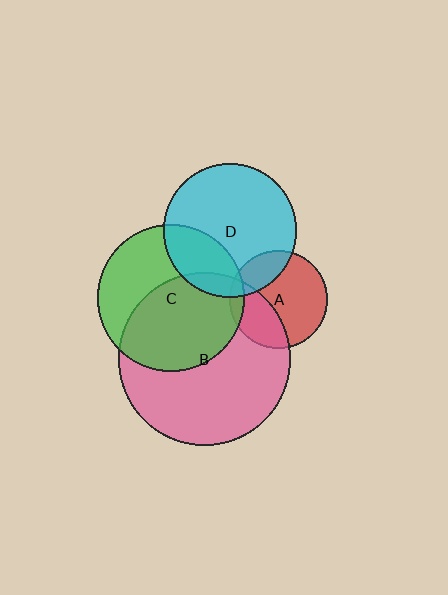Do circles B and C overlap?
Yes.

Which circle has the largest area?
Circle B (pink).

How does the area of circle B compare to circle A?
Approximately 3.1 times.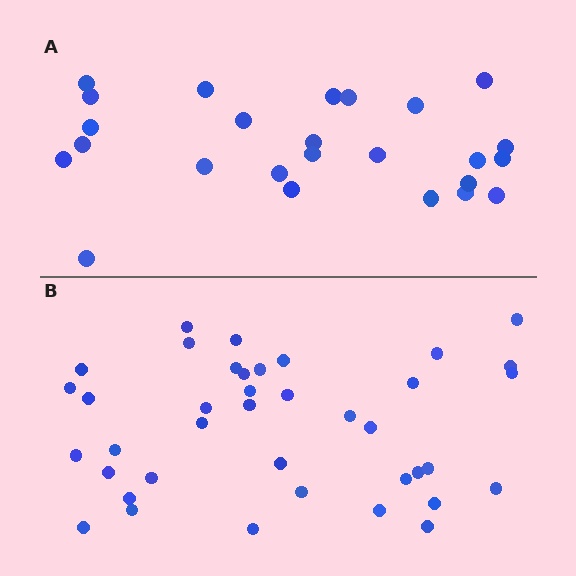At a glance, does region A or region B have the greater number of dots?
Region B (the bottom region) has more dots.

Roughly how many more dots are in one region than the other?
Region B has approximately 15 more dots than region A.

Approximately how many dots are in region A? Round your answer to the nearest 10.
About 20 dots. (The exact count is 25, which rounds to 20.)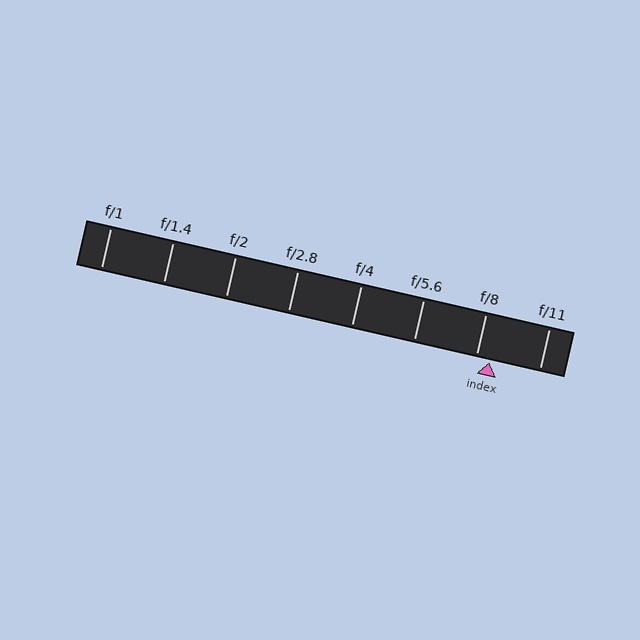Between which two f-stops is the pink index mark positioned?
The index mark is between f/8 and f/11.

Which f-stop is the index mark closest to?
The index mark is closest to f/8.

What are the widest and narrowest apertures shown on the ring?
The widest aperture shown is f/1 and the narrowest is f/11.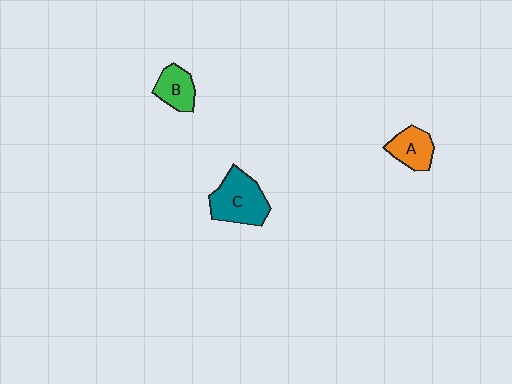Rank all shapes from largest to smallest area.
From largest to smallest: C (teal), A (orange), B (green).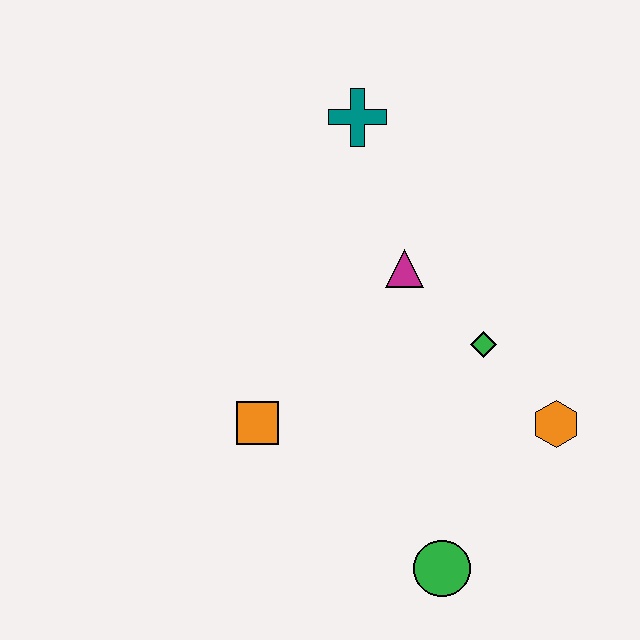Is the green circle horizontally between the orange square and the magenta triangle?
No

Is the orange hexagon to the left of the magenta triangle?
No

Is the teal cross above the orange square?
Yes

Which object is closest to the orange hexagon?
The green diamond is closest to the orange hexagon.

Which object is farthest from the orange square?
The teal cross is farthest from the orange square.